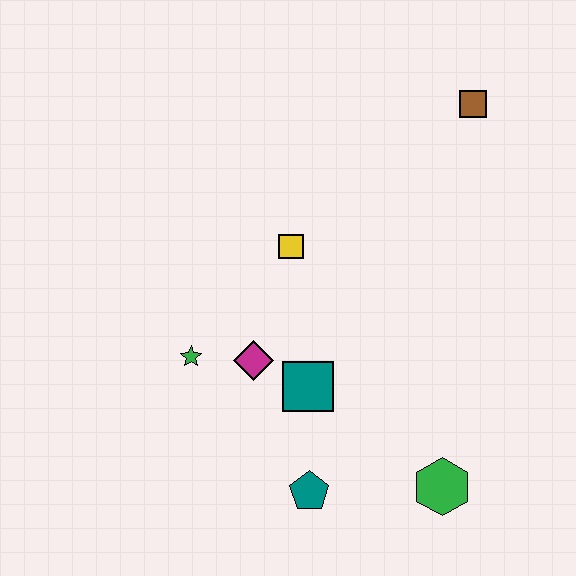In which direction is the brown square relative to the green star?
The brown square is to the right of the green star.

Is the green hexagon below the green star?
Yes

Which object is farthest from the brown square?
The teal pentagon is farthest from the brown square.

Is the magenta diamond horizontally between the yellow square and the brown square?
No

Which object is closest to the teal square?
The magenta diamond is closest to the teal square.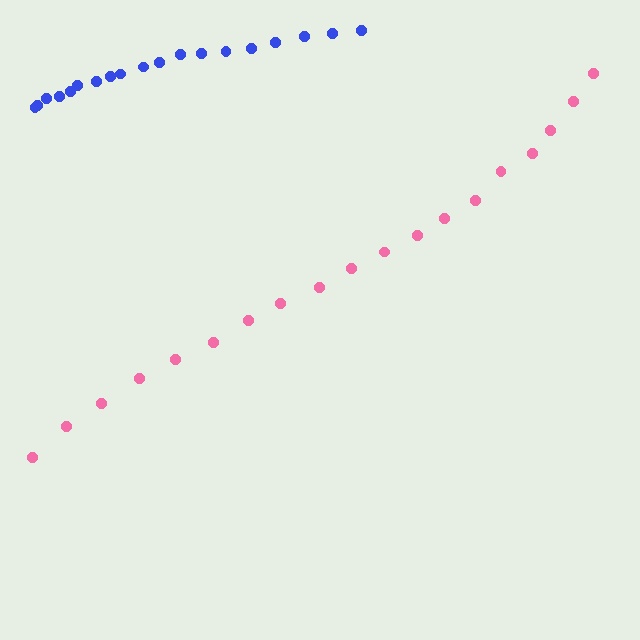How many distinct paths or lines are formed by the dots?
There are 2 distinct paths.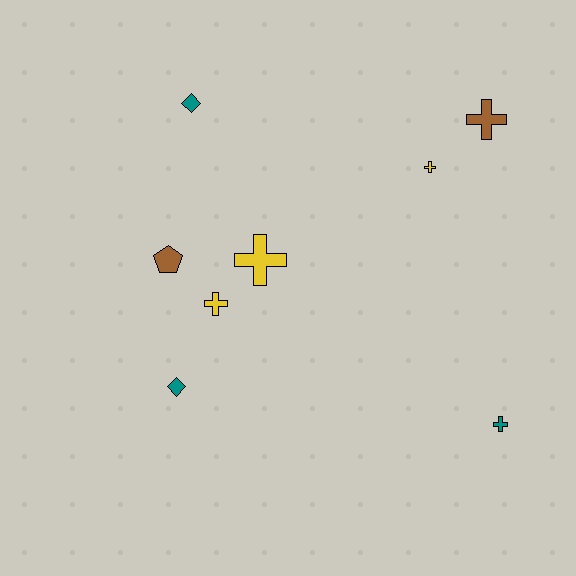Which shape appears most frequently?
Cross, with 5 objects.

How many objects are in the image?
There are 8 objects.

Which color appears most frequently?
Yellow, with 3 objects.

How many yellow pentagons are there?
There are no yellow pentagons.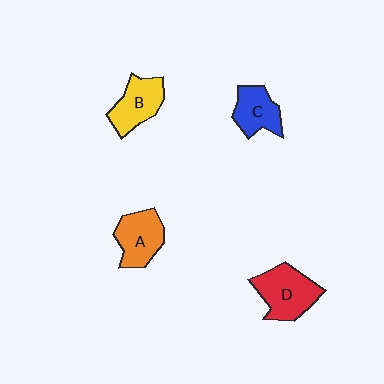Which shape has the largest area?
Shape D (red).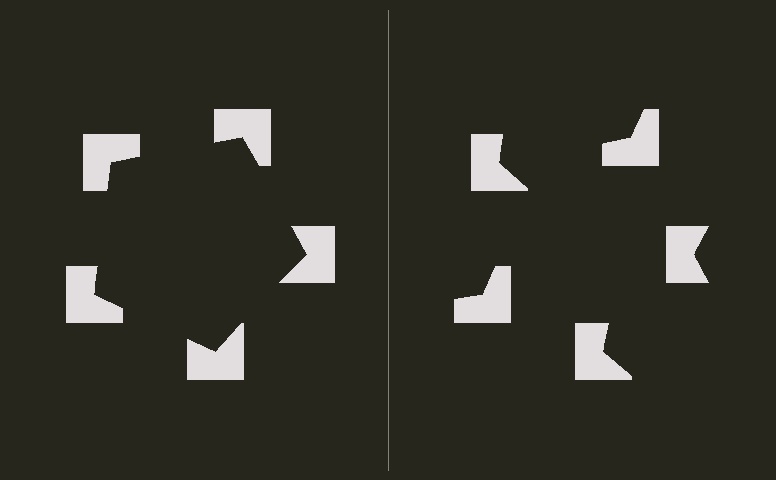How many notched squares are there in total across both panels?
10 — 5 on each side.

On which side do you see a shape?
An illusory pentagon appears on the left side. On the right side the wedge cuts are rotated, so no coherent shape forms.